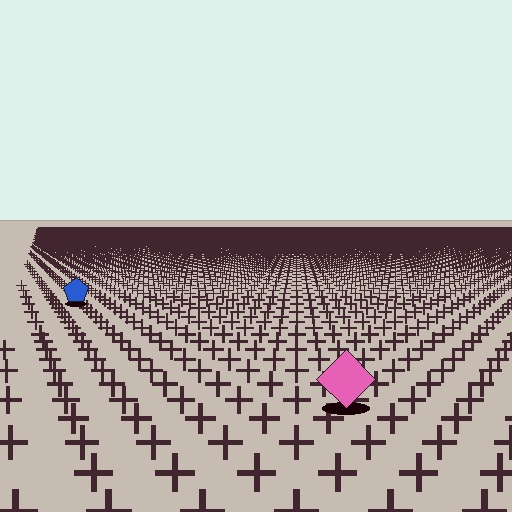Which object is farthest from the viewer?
The blue pentagon is farthest from the viewer. It appears smaller and the ground texture around it is denser.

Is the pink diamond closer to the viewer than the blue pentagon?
Yes. The pink diamond is closer — you can tell from the texture gradient: the ground texture is coarser near it.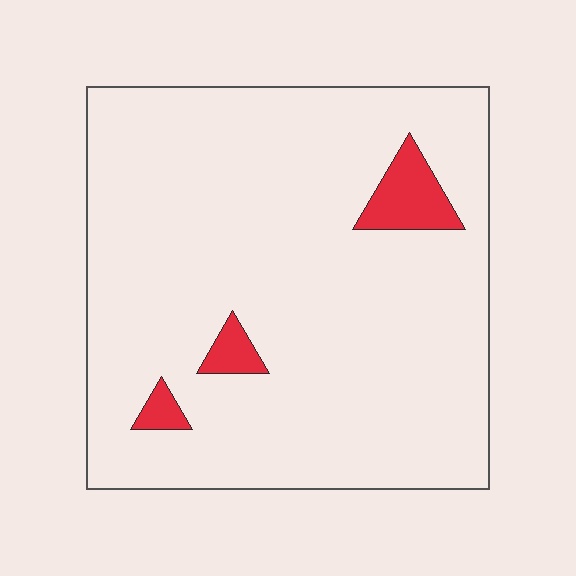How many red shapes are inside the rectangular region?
3.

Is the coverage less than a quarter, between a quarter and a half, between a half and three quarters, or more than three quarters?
Less than a quarter.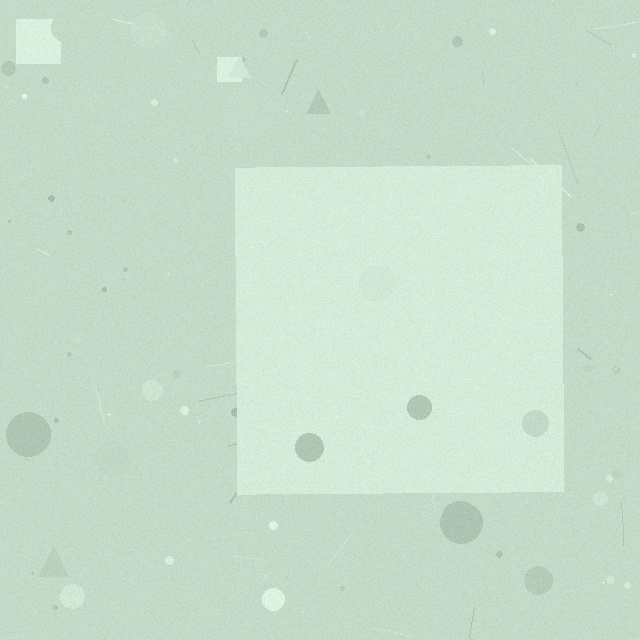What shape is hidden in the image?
A square is hidden in the image.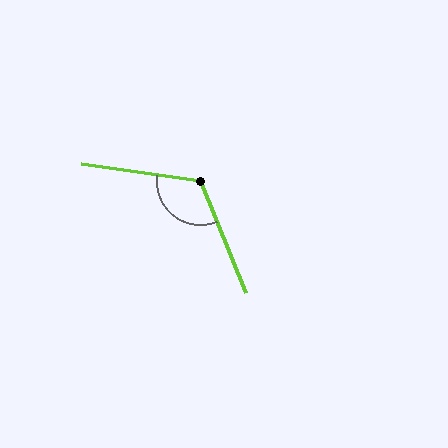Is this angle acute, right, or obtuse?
It is obtuse.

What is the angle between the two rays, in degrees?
Approximately 121 degrees.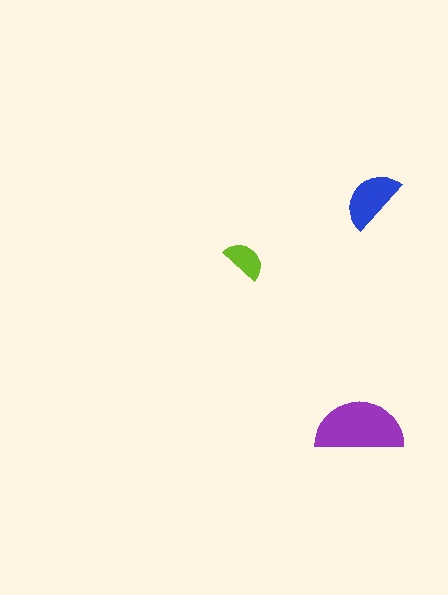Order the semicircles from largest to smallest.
the purple one, the blue one, the lime one.